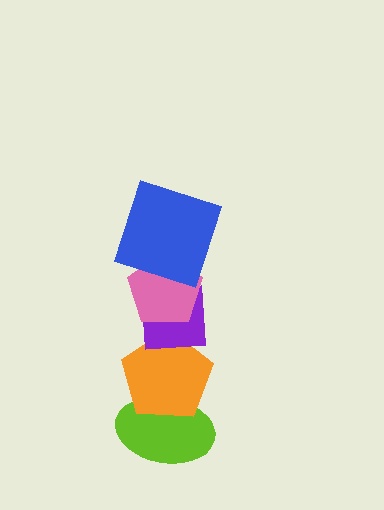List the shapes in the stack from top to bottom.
From top to bottom: the blue square, the pink pentagon, the purple square, the orange pentagon, the lime ellipse.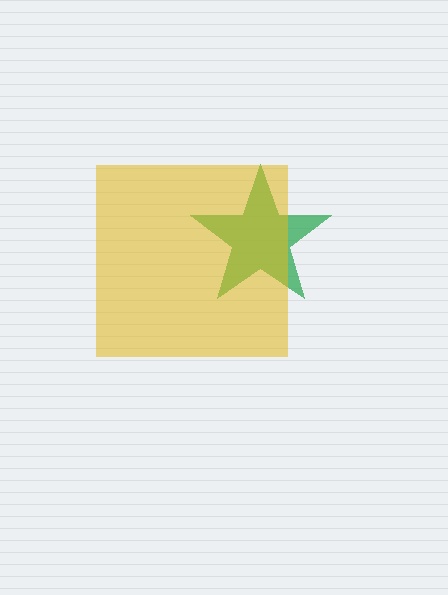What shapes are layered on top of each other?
The layered shapes are: a green star, a yellow square.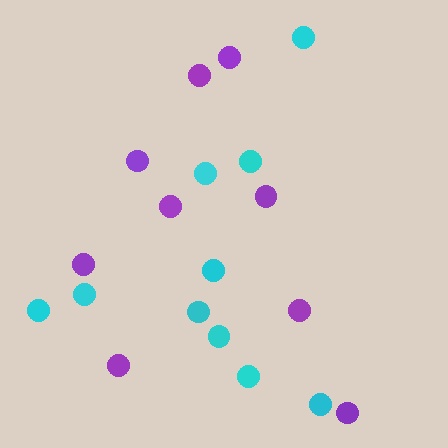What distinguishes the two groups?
There are 2 groups: one group of purple circles (9) and one group of cyan circles (10).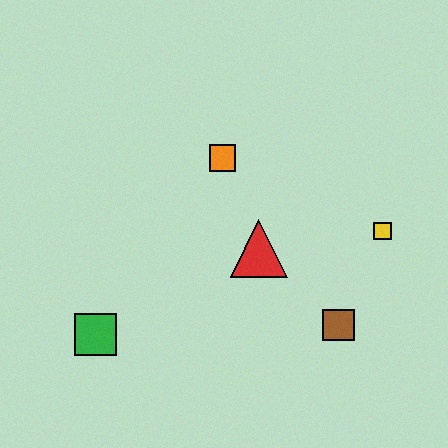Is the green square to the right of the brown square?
No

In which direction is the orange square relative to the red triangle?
The orange square is above the red triangle.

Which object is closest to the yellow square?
The brown square is closest to the yellow square.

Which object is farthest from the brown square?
The green square is farthest from the brown square.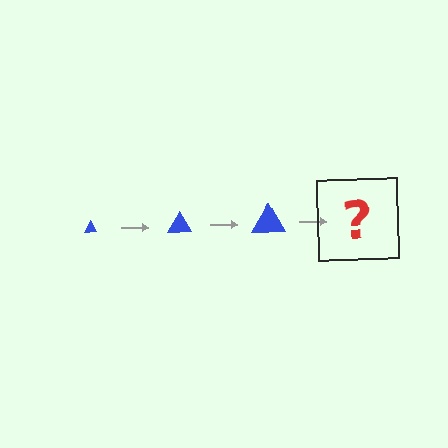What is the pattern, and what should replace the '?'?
The pattern is that the triangle gets progressively larger each step. The '?' should be a blue triangle, larger than the previous one.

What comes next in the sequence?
The next element should be a blue triangle, larger than the previous one.